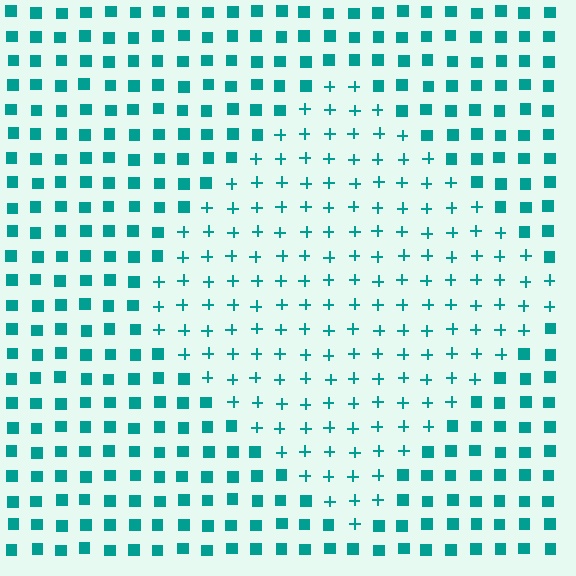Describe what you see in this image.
The image is filled with small teal elements arranged in a uniform grid. A diamond-shaped region contains plus signs, while the surrounding area contains squares. The boundary is defined purely by the change in element shape.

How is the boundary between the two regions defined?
The boundary is defined by a change in element shape: plus signs inside vs. squares outside. All elements share the same color and spacing.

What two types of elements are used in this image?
The image uses plus signs inside the diamond region and squares outside it.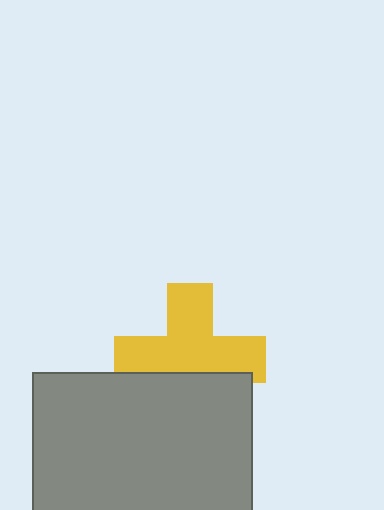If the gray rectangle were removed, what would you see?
You would see the complete yellow cross.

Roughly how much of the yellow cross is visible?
Most of it is visible (roughly 66%).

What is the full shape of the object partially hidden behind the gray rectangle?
The partially hidden object is a yellow cross.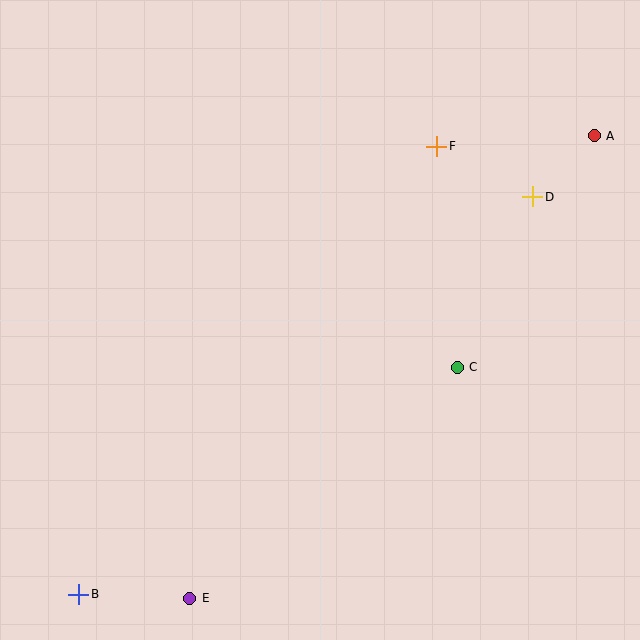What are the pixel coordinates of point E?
Point E is at (190, 598).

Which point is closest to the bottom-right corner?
Point C is closest to the bottom-right corner.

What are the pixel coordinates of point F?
Point F is at (437, 146).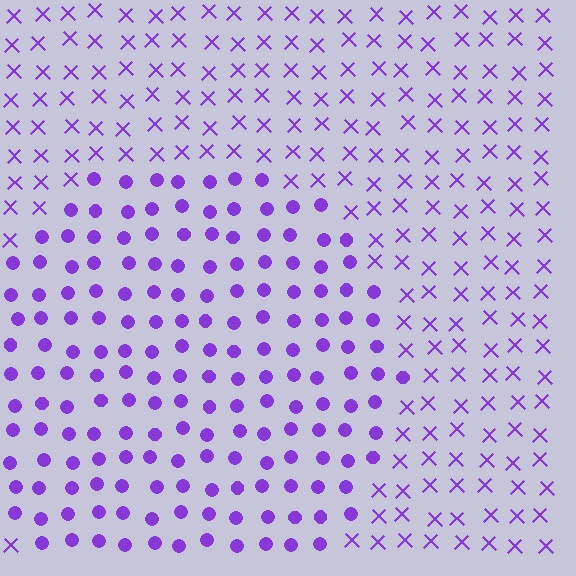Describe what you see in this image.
The image is filled with small purple elements arranged in a uniform grid. A circle-shaped region contains circles, while the surrounding area contains X marks. The boundary is defined purely by the change in element shape.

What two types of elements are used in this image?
The image uses circles inside the circle region and X marks outside it.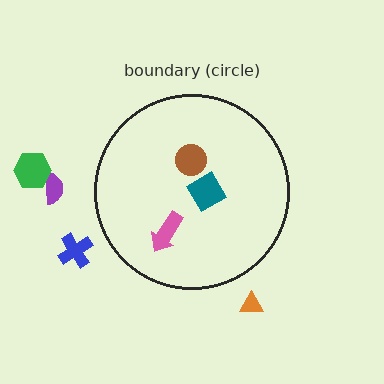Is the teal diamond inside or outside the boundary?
Inside.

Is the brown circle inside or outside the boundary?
Inside.